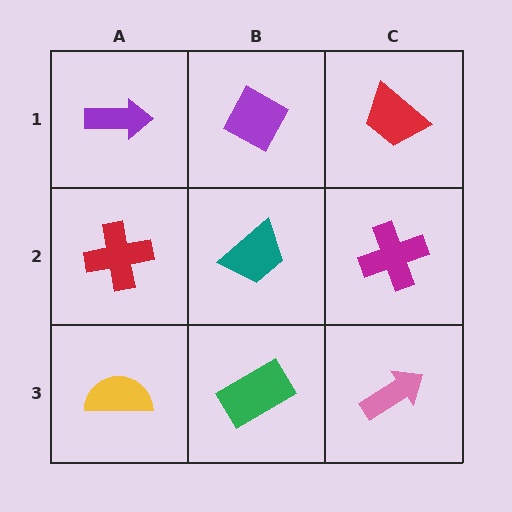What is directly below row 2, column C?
A pink arrow.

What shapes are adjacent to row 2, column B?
A purple diamond (row 1, column B), a green rectangle (row 3, column B), a red cross (row 2, column A), a magenta cross (row 2, column C).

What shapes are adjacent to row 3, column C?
A magenta cross (row 2, column C), a green rectangle (row 3, column B).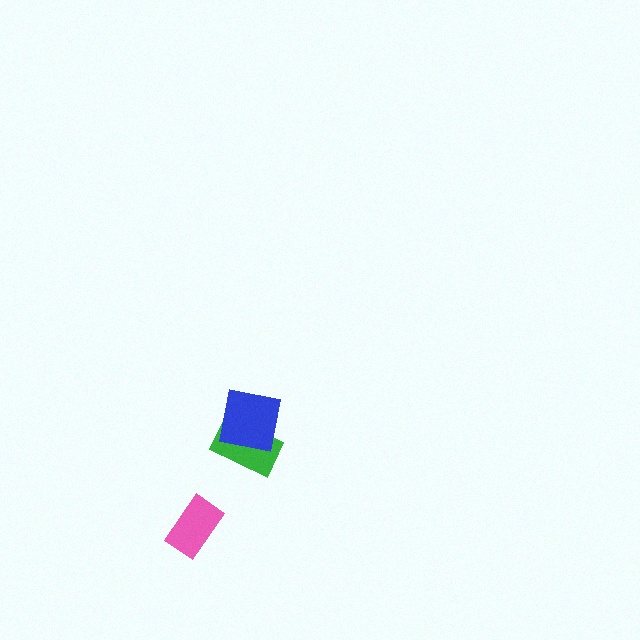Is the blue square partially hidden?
No, no other shape covers it.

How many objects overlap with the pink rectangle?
0 objects overlap with the pink rectangle.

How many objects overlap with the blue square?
1 object overlaps with the blue square.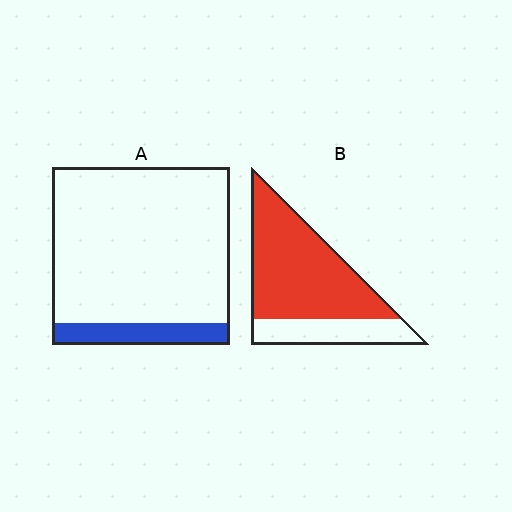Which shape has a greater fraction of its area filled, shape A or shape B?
Shape B.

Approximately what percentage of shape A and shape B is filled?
A is approximately 10% and B is approximately 75%.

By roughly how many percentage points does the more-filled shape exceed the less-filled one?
By roughly 60 percentage points (B over A).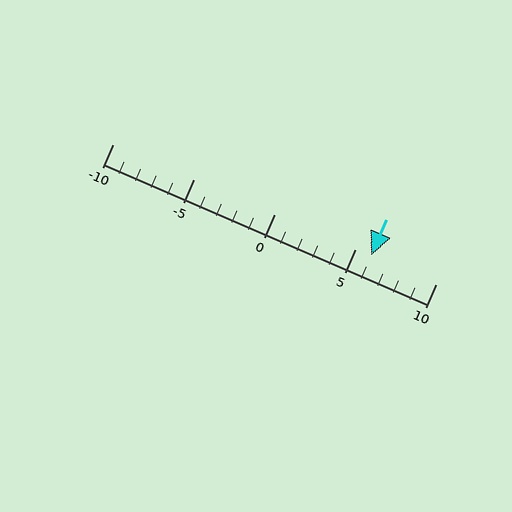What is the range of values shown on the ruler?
The ruler shows values from -10 to 10.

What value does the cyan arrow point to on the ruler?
The cyan arrow points to approximately 6.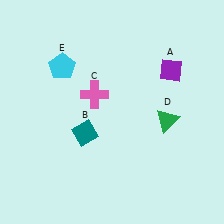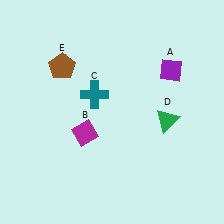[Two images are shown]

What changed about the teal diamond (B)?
In Image 1, B is teal. In Image 2, it changed to magenta.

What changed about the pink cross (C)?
In Image 1, C is pink. In Image 2, it changed to teal.